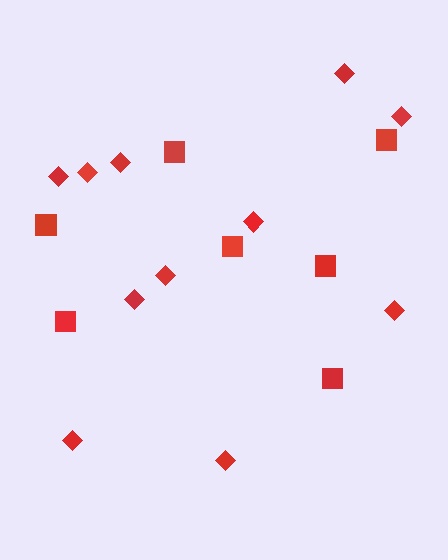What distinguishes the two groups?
There are 2 groups: one group of squares (7) and one group of diamonds (11).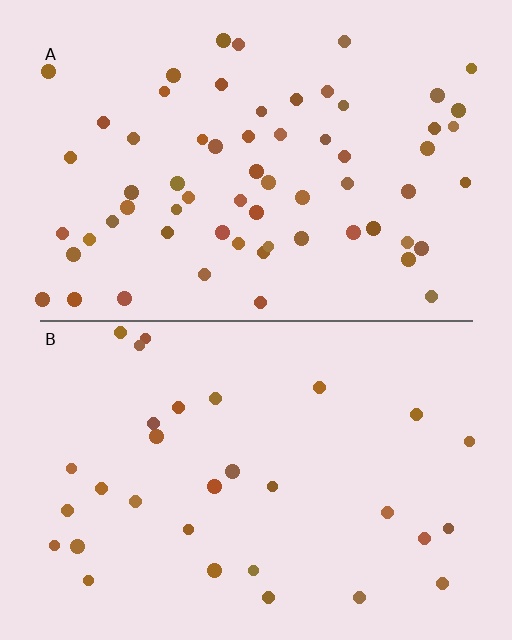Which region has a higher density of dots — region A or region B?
A (the top).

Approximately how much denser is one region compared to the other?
Approximately 2.1× — region A over region B.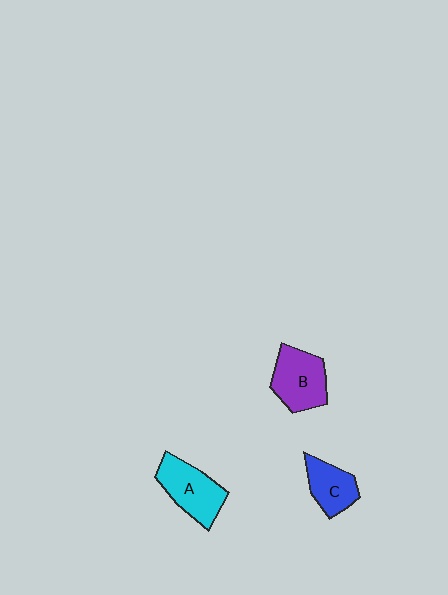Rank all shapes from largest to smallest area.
From largest to smallest: A (cyan), B (purple), C (blue).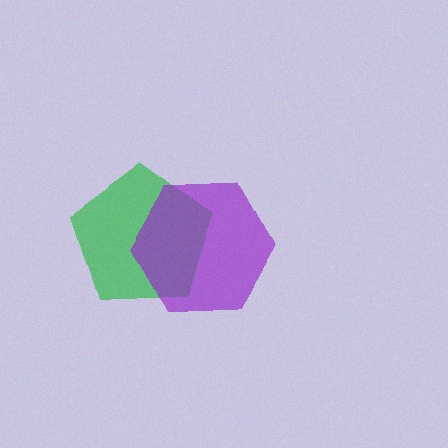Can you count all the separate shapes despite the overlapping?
Yes, there are 2 separate shapes.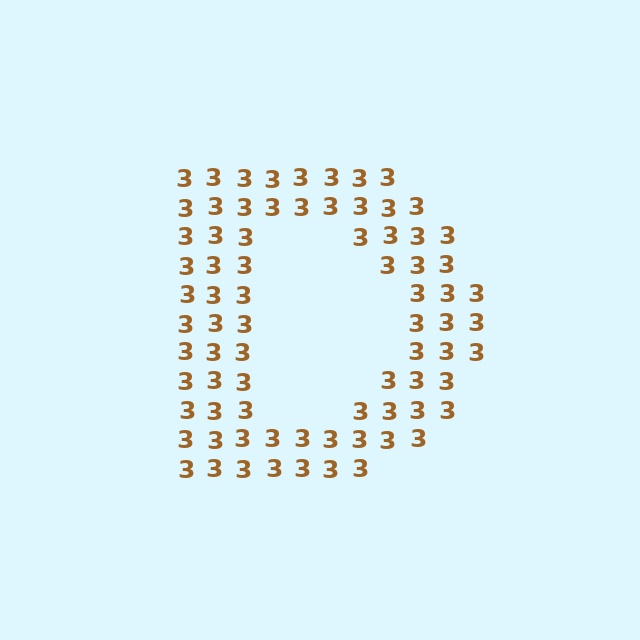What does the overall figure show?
The overall figure shows the letter D.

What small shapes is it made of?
It is made of small digit 3's.